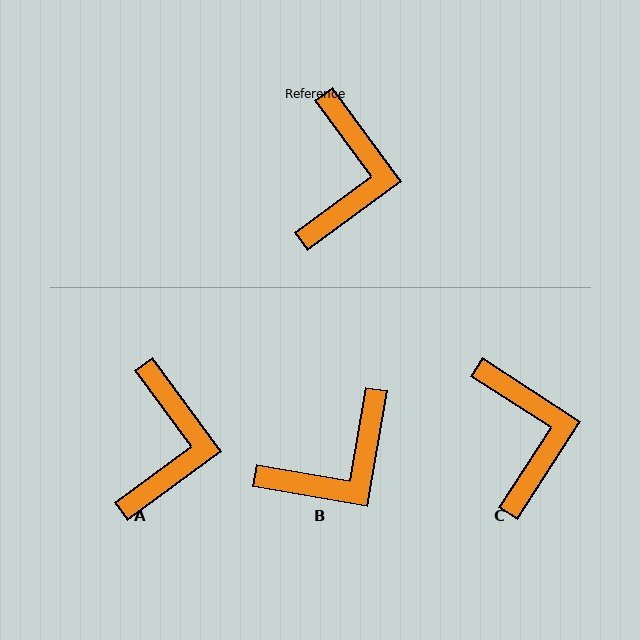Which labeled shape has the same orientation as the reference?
A.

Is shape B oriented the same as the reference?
No, it is off by about 46 degrees.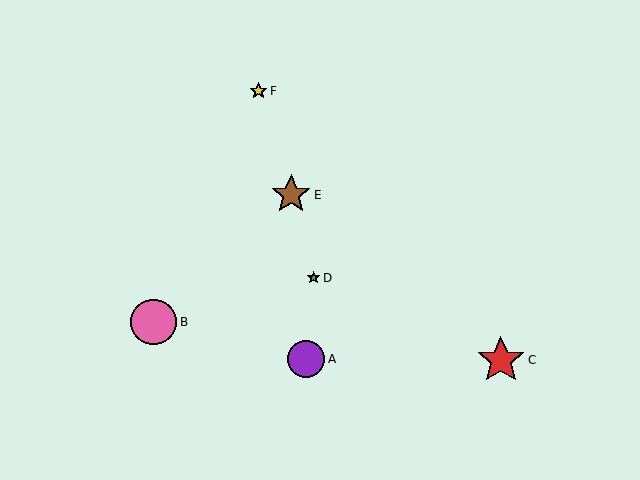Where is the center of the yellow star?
The center of the yellow star is at (258, 91).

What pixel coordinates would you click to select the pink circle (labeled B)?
Click at (154, 322) to select the pink circle B.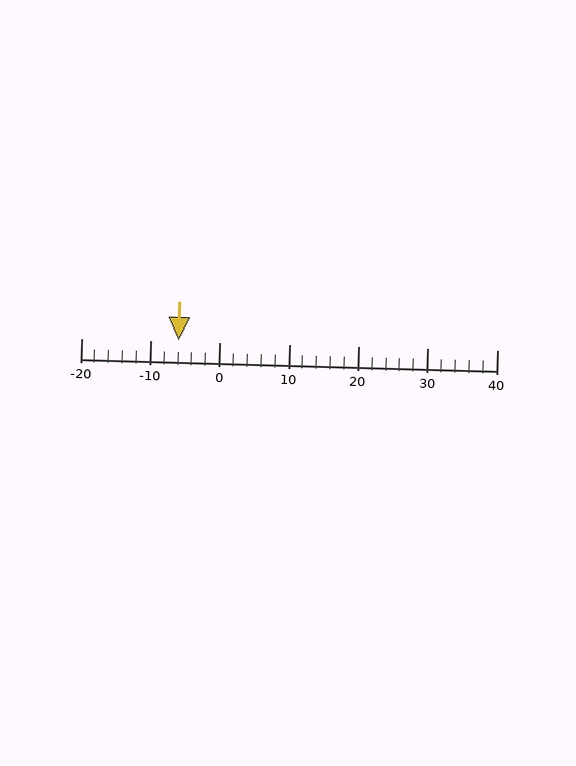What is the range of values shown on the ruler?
The ruler shows values from -20 to 40.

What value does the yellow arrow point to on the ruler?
The yellow arrow points to approximately -6.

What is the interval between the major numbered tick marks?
The major tick marks are spaced 10 units apart.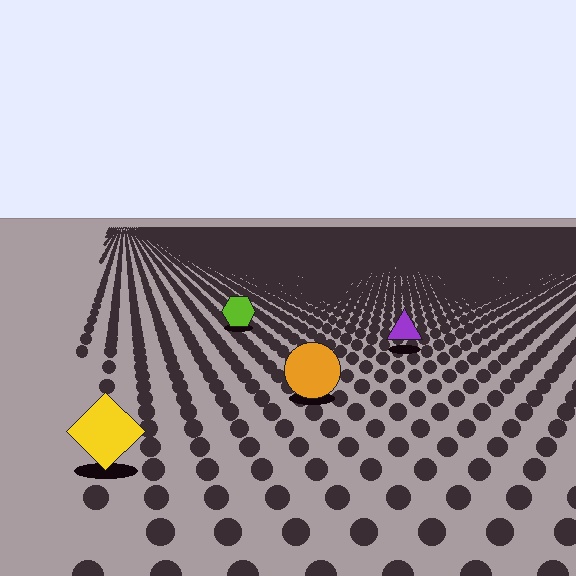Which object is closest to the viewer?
The yellow diamond is closest. The texture marks near it are larger and more spread out.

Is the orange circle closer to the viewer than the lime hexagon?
Yes. The orange circle is closer — you can tell from the texture gradient: the ground texture is coarser near it.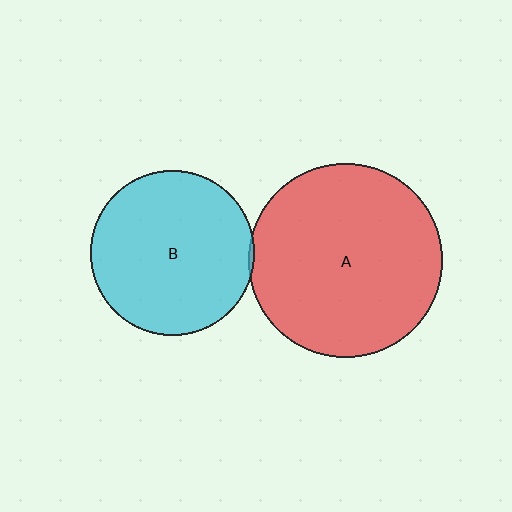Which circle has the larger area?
Circle A (red).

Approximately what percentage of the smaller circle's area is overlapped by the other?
Approximately 5%.